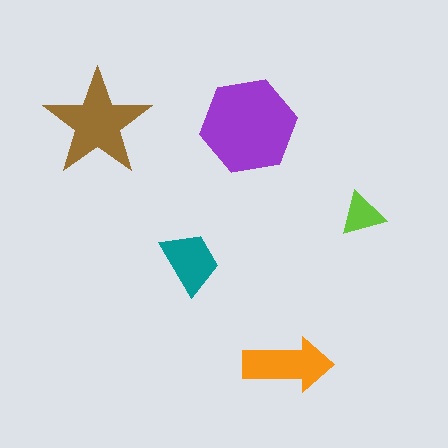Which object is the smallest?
The lime triangle.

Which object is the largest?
The purple hexagon.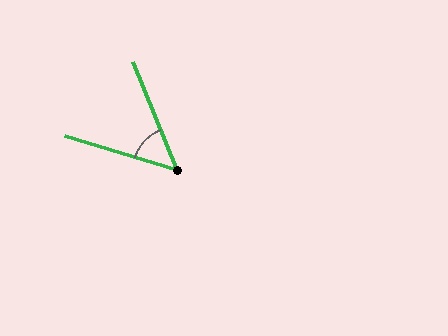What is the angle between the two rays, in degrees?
Approximately 51 degrees.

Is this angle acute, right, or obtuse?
It is acute.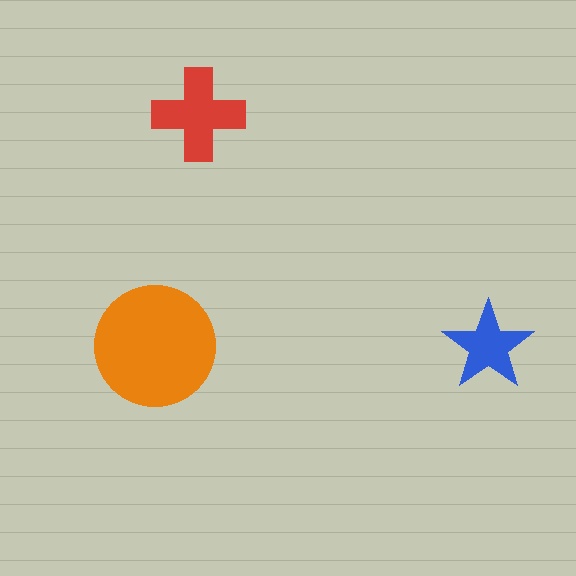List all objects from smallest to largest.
The blue star, the red cross, the orange circle.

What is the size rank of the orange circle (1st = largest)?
1st.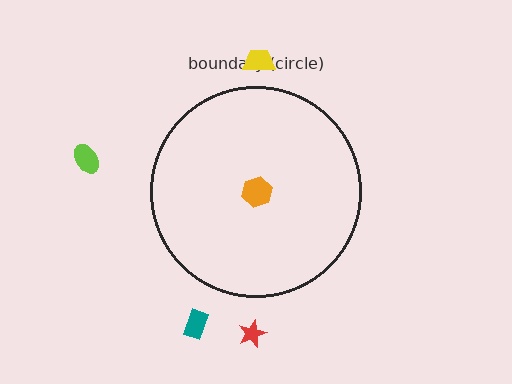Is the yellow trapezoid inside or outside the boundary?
Outside.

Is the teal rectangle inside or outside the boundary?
Outside.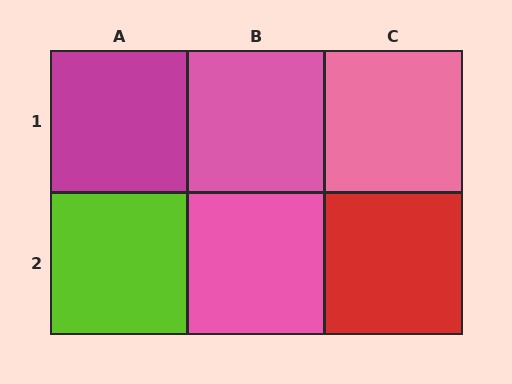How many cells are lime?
1 cell is lime.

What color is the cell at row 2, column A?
Lime.